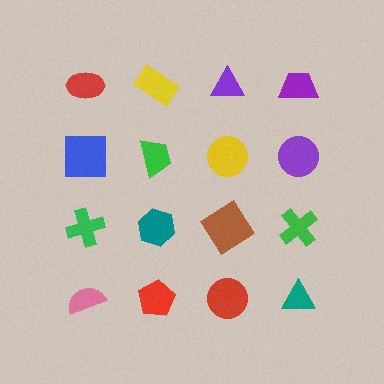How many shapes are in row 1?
4 shapes.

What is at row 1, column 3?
A purple triangle.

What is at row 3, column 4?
A green cross.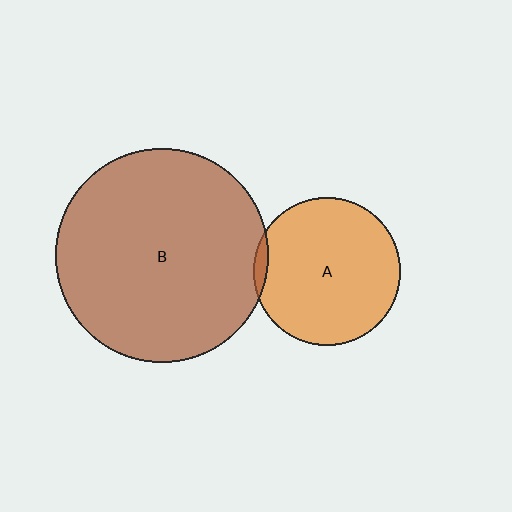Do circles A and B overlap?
Yes.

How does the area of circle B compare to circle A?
Approximately 2.1 times.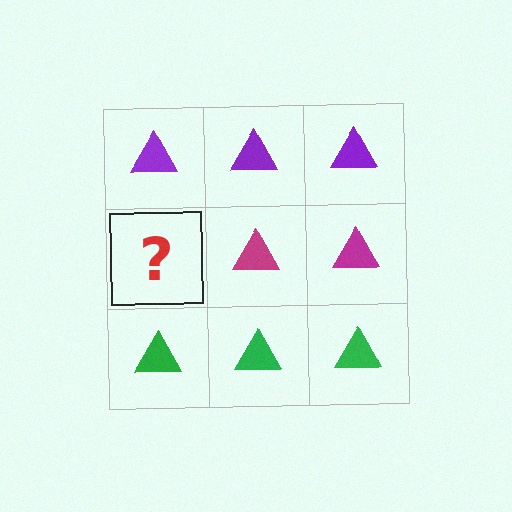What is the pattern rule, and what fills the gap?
The rule is that each row has a consistent color. The gap should be filled with a magenta triangle.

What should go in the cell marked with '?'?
The missing cell should contain a magenta triangle.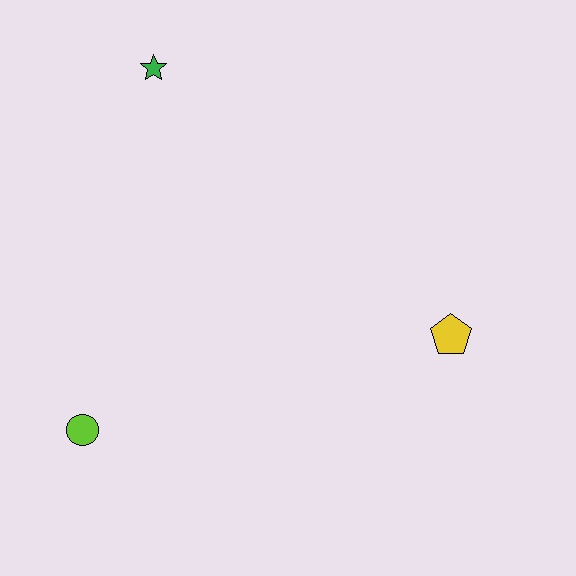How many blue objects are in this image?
There are no blue objects.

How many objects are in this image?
There are 3 objects.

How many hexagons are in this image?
There are no hexagons.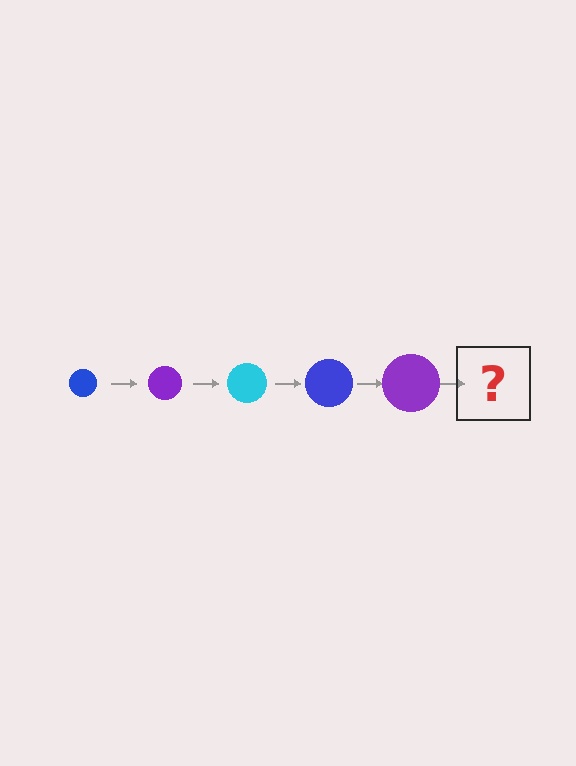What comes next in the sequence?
The next element should be a cyan circle, larger than the previous one.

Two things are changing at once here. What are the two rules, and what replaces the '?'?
The two rules are that the circle grows larger each step and the color cycles through blue, purple, and cyan. The '?' should be a cyan circle, larger than the previous one.